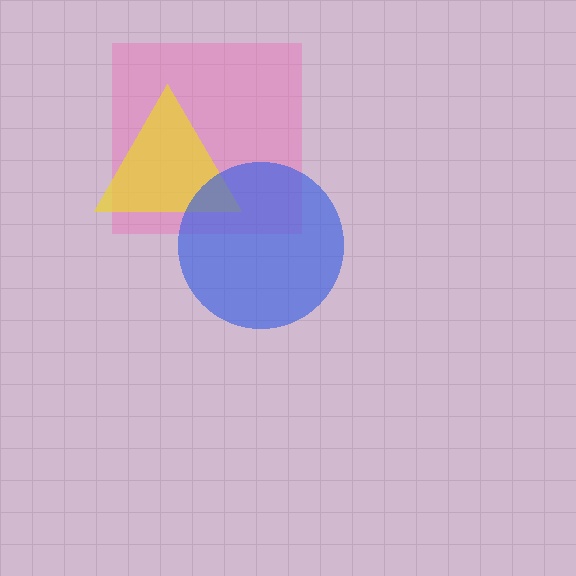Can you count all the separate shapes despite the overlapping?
Yes, there are 3 separate shapes.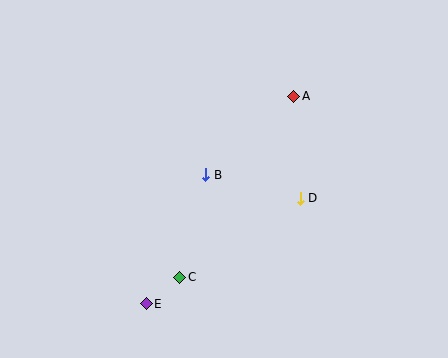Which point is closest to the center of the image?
Point B at (206, 175) is closest to the center.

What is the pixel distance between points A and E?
The distance between A and E is 255 pixels.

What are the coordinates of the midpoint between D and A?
The midpoint between D and A is at (297, 147).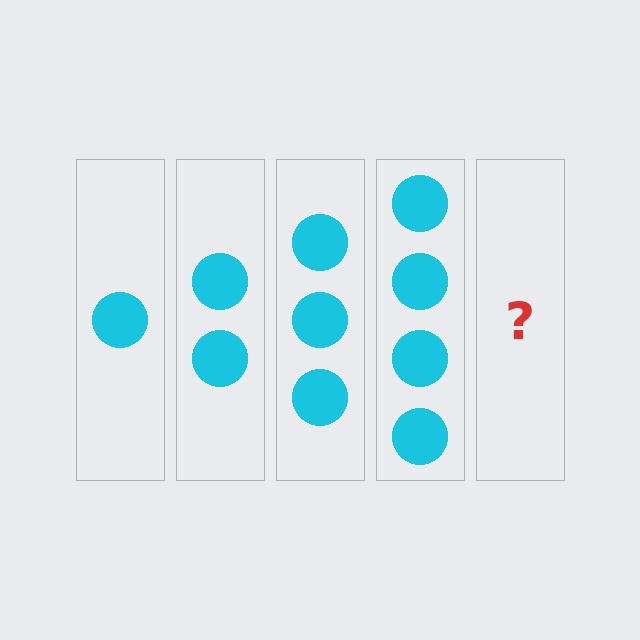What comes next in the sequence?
The next element should be 5 circles.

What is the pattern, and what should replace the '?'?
The pattern is that each step adds one more circle. The '?' should be 5 circles.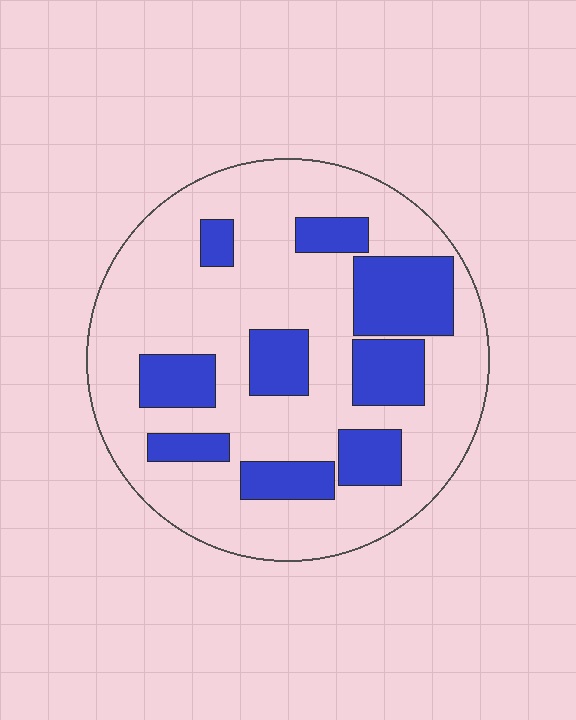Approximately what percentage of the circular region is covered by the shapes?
Approximately 25%.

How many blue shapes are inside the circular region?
9.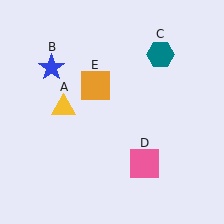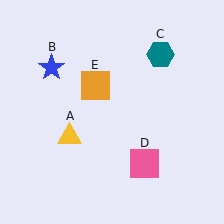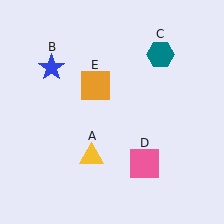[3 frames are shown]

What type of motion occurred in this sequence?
The yellow triangle (object A) rotated counterclockwise around the center of the scene.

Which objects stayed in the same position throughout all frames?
Blue star (object B) and teal hexagon (object C) and pink square (object D) and orange square (object E) remained stationary.